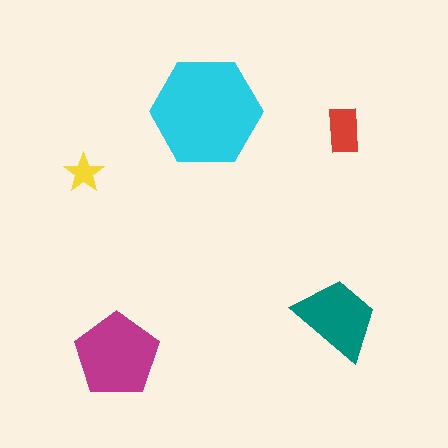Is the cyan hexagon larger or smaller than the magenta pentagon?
Larger.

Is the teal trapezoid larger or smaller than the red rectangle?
Larger.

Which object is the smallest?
The yellow star.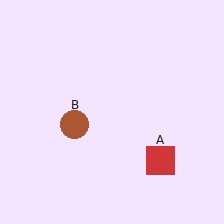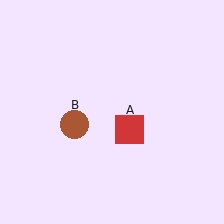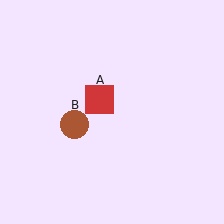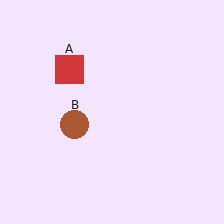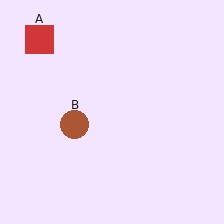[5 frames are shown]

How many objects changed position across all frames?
1 object changed position: red square (object A).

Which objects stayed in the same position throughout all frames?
Brown circle (object B) remained stationary.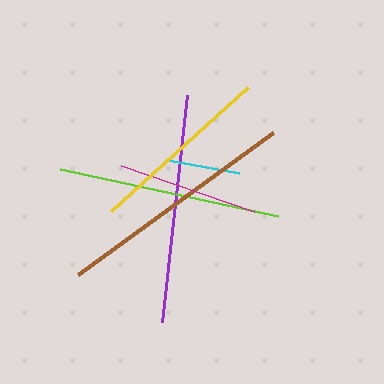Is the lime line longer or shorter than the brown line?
The brown line is longer than the lime line.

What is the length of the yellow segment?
The yellow segment is approximately 185 pixels long.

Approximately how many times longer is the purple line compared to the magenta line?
The purple line is approximately 1.6 times the length of the magenta line.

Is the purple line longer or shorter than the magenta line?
The purple line is longer than the magenta line.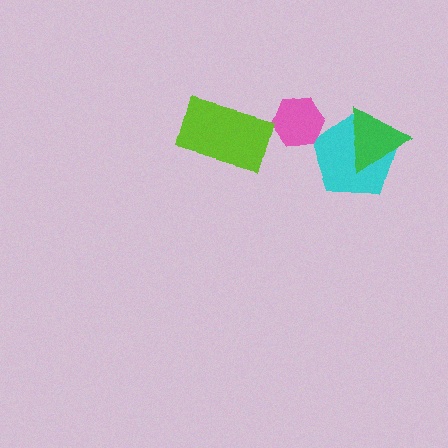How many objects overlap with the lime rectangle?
0 objects overlap with the lime rectangle.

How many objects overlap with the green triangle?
1 object overlaps with the green triangle.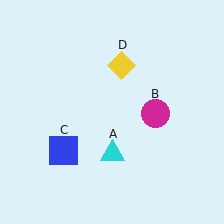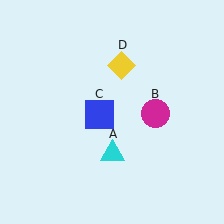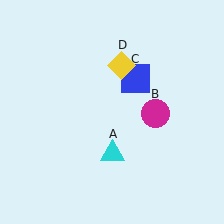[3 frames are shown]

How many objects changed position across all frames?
1 object changed position: blue square (object C).